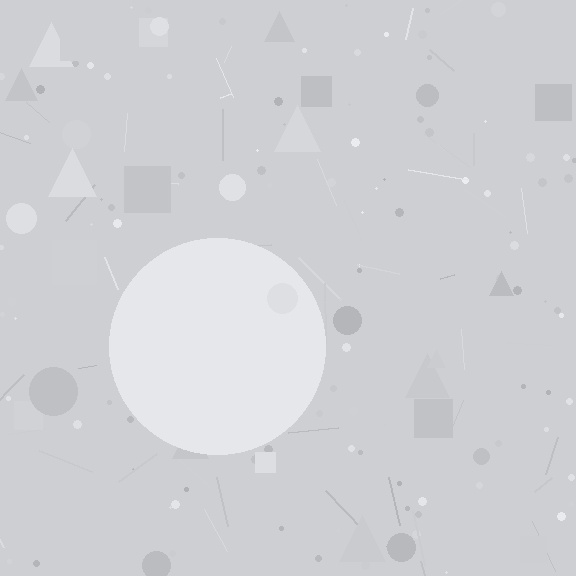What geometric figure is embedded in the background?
A circle is embedded in the background.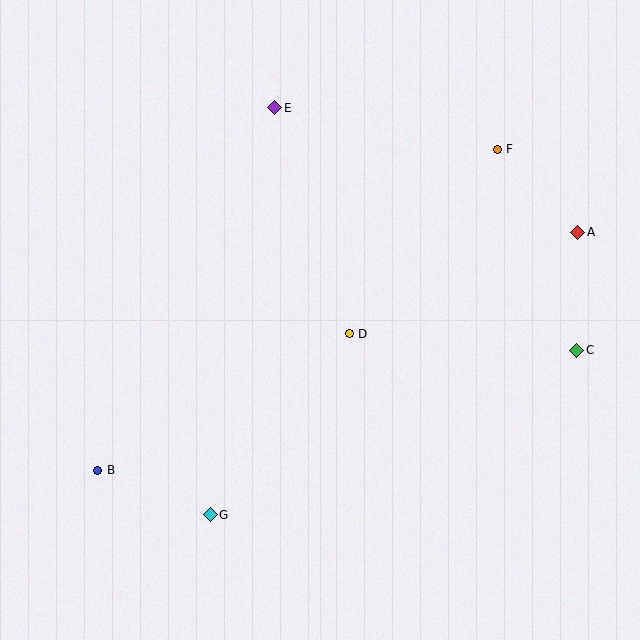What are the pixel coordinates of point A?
Point A is at (578, 232).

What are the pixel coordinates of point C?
Point C is at (577, 350).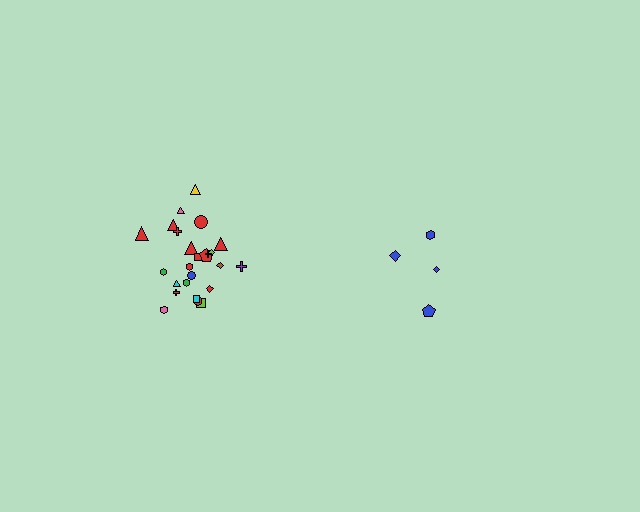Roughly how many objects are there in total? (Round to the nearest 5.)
Roughly 30 objects in total.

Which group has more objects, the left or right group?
The left group.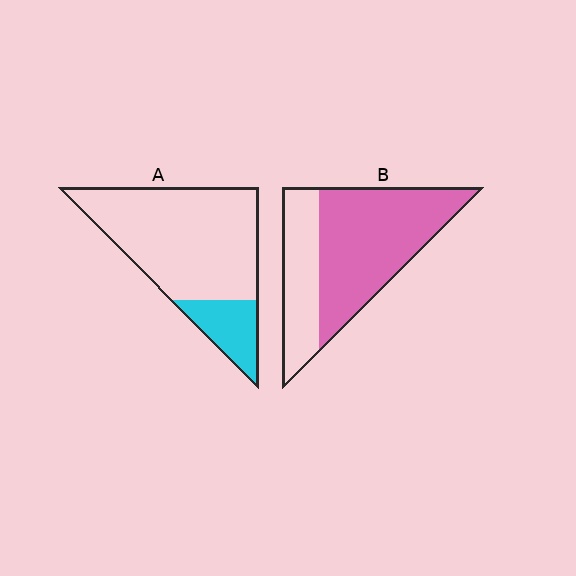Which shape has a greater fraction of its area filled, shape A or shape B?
Shape B.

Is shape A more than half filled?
No.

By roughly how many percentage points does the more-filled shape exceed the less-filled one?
By roughly 45 percentage points (B over A).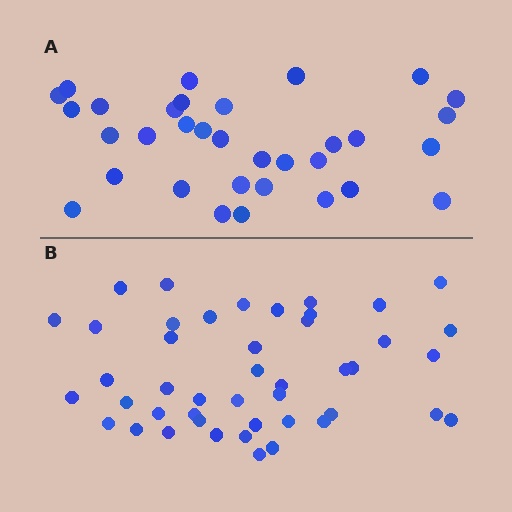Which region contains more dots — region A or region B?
Region B (the bottom region) has more dots.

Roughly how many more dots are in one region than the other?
Region B has roughly 12 or so more dots than region A.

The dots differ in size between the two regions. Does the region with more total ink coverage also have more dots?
No. Region A has more total ink coverage because its dots are larger, but region B actually contains more individual dots. Total area can be misleading — the number of items is what matters here.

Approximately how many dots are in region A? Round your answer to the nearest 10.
About 30 dots. (The exact count is 33, which rounds to 30.)